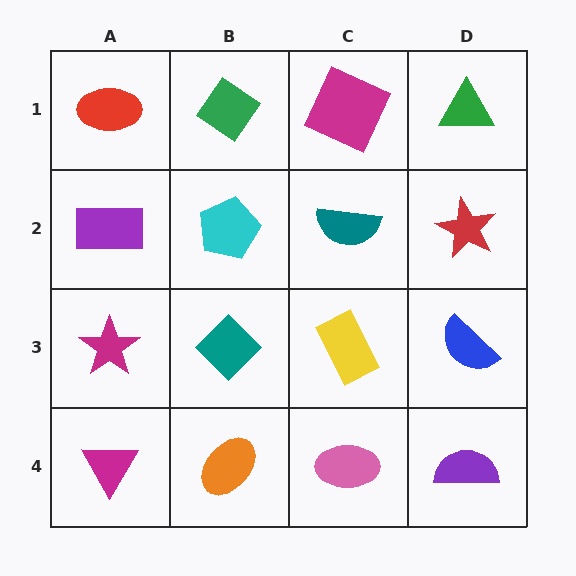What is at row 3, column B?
A teal diamond.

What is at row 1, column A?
A red ellipse.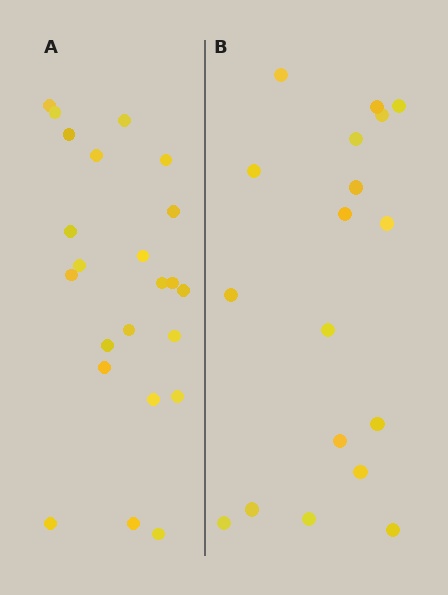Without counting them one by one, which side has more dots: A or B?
Region A (the left region) has more dots.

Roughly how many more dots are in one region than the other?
Region A has about 5 more dots than region B.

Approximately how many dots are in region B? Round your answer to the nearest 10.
About 20 dots. (The exact count is 18, which rounds to 20.)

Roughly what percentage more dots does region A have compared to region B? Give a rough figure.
About 30% more.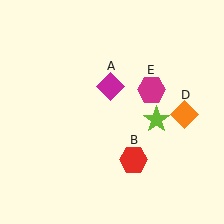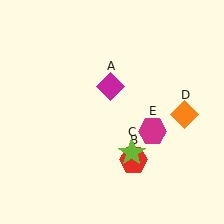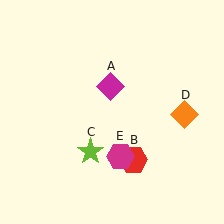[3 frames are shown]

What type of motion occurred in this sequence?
The lime star (object C), magenta hexagon (object E) rotated clockwise around the center of the scene.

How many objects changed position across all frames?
2 objects changed position: lime star (object C), magenta hexagon (object E).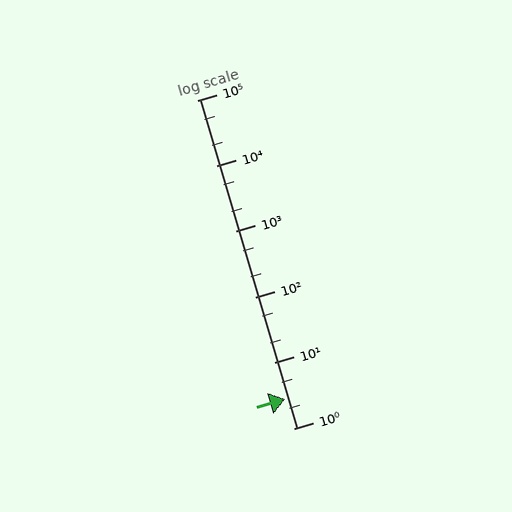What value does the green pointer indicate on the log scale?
The pointer indicates approximately 2.8.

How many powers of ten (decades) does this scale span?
The scale spans 5 decades, from 1 to 100000.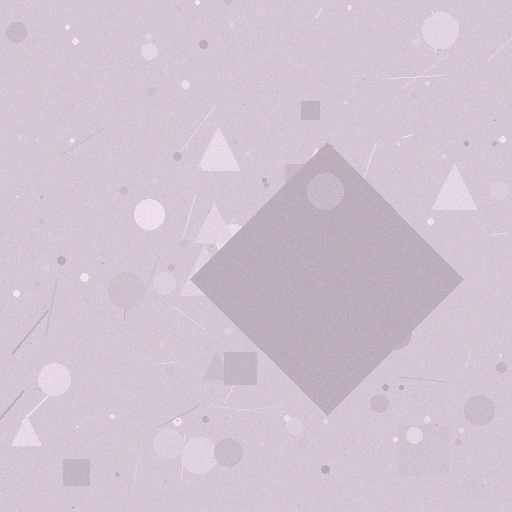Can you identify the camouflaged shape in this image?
The camouflaged shape is a diamond.